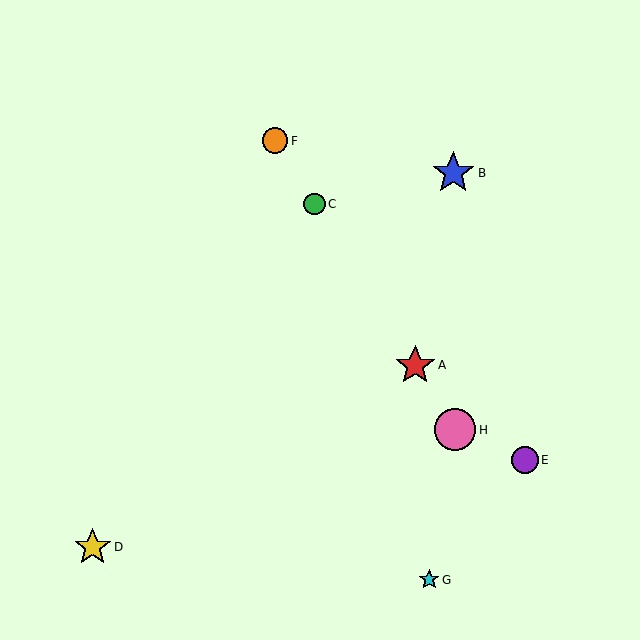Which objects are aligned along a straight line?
Objects A, C, F, H are aligned along a straight line.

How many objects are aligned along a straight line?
4 objects (A, C, F, H) are aligned along a straight line.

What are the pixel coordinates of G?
Object G is at (429, 580).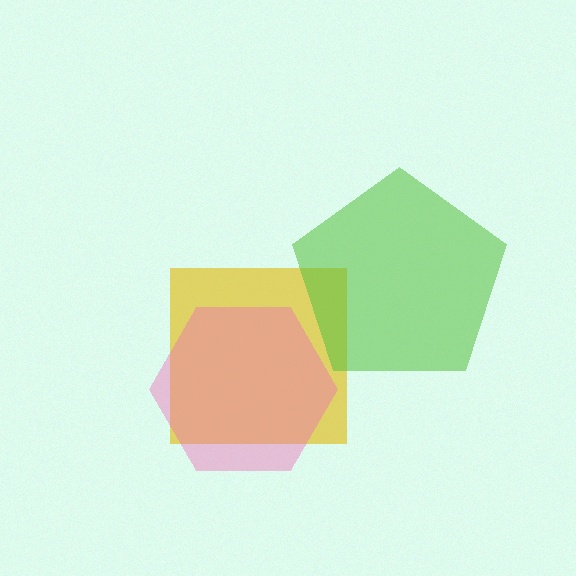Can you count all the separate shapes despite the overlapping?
Yes, there are 3 separate shapes.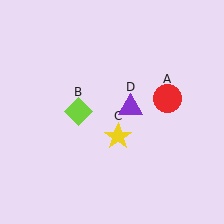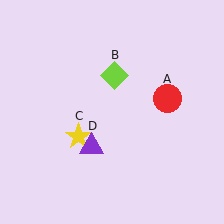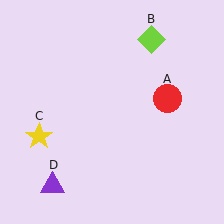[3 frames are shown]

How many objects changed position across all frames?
3 objects changed position: lime diamond (object B), yellow star (object C), purple triangle (object D).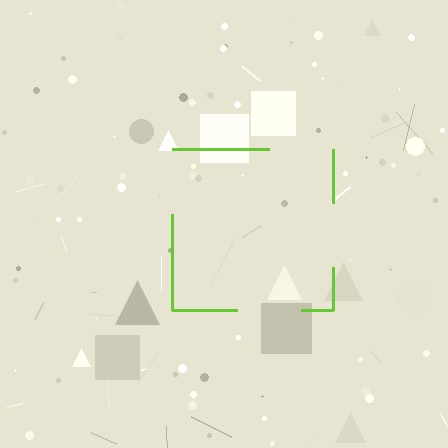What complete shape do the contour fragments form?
The contour fragments form a square.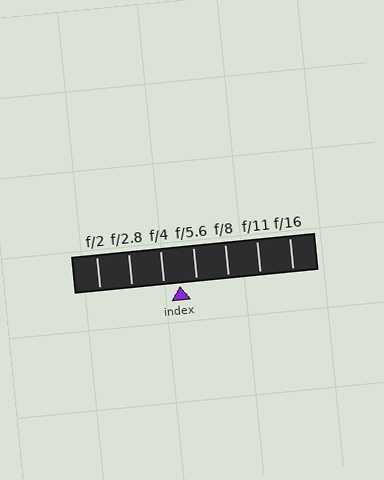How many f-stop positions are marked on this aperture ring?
There are 7 f-stop positions marked.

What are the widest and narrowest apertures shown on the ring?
The widest aperture shown is f/2 and the narrowest is f/16.